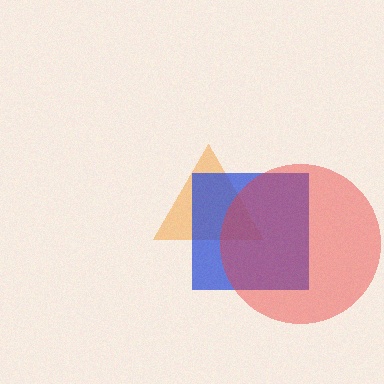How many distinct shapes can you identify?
There are 3 distinct shapes: an orange triangle, a blue square, a red circle.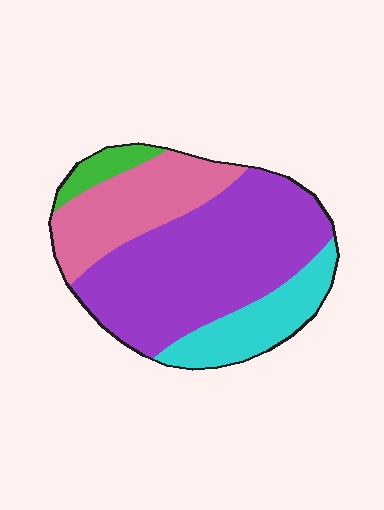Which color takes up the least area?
Green, at roughly 5%.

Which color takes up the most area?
Purple, at roughly 55%.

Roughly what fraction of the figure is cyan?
Cyan takes up about one sixth (1/6) of the figure.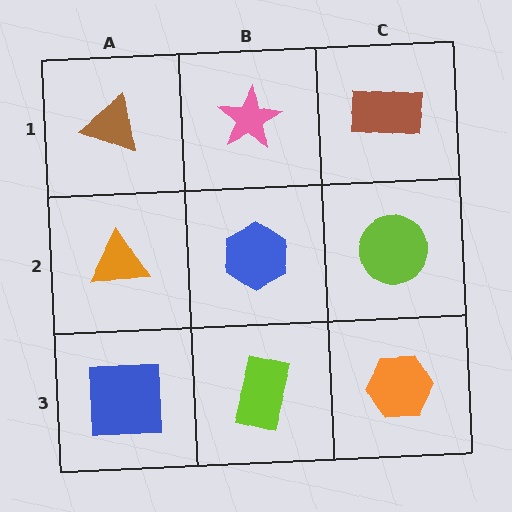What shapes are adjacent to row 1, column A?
An orange triangle (row 2, column A), a pink star (row 1, column B).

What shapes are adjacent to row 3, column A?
An orange triangle (row 2, column A), a lime rectangle (row 3, column B).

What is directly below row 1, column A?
An orange triangle.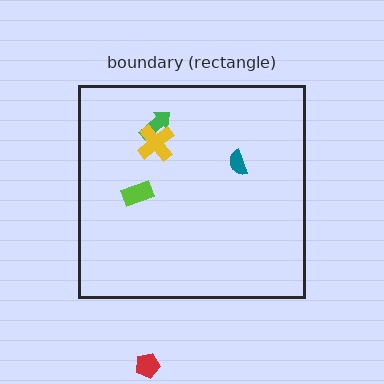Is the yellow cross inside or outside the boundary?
Inside.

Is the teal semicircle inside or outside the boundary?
Inside.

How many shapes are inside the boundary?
4 inside, 1 outside.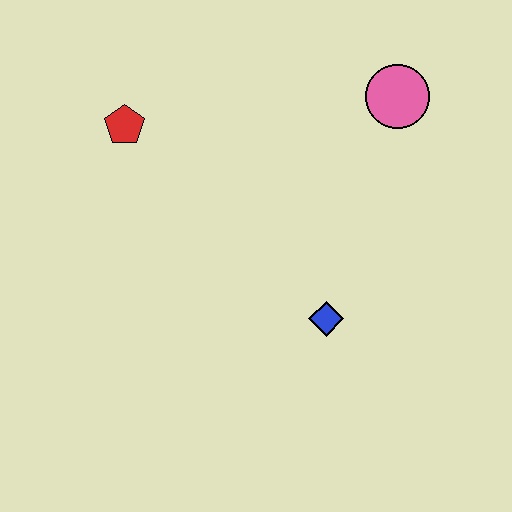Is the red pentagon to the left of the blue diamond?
Yes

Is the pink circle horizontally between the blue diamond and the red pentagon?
No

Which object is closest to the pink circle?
The blue diamond is closest to the pink circle.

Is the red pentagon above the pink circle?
No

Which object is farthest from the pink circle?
The red pentagon is farthest from the pink circle.